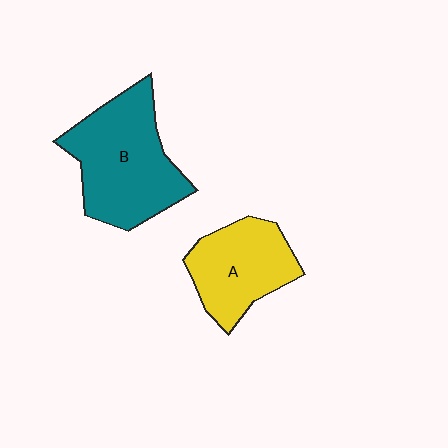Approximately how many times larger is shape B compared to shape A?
Approximately 1.4 times.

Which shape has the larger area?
Shape B (teal).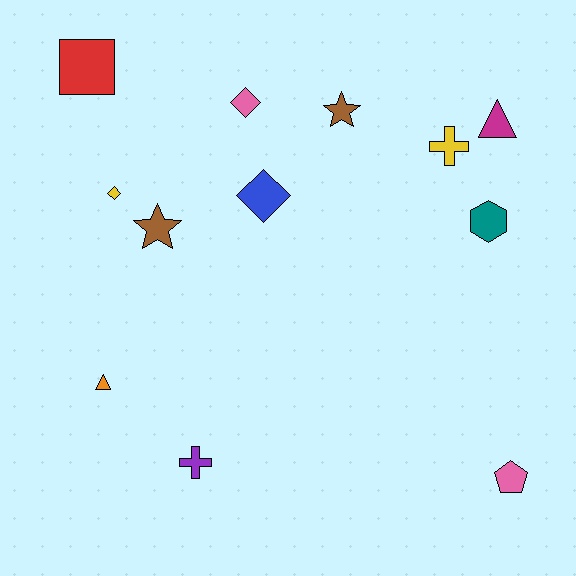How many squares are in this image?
There is 1 square.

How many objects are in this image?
There are 12 objects.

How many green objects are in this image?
There are no green objects.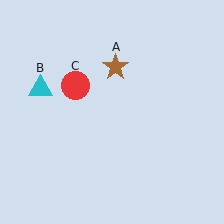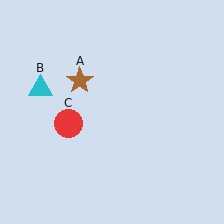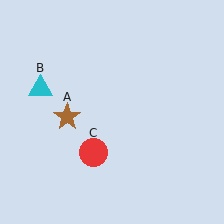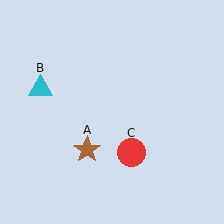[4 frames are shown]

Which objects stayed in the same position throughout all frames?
Cyan triangle (object B) remained stationary.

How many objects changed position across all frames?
2 objects changed position: brown star (object A), red circle (object C).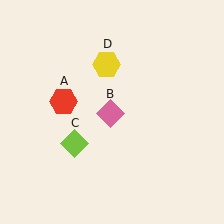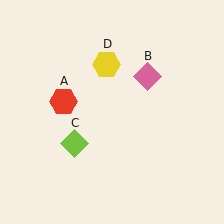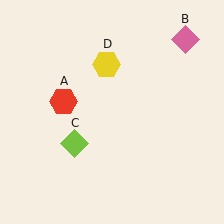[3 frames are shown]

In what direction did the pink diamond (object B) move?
The pink diamond (object B) moved up and to the right.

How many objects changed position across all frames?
1 object changed position: pink diamond (object B).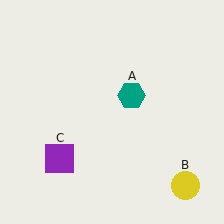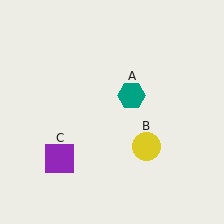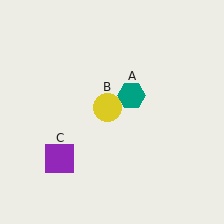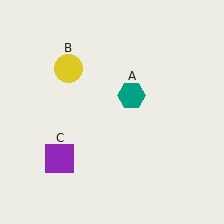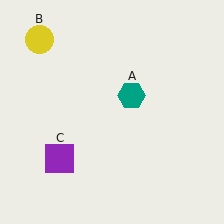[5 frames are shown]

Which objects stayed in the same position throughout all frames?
Teal hexagon (object A) and purple square (object C) remained stationary.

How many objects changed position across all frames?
1 object changed position: yellow circle (object B).